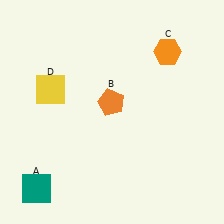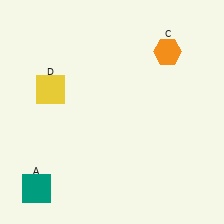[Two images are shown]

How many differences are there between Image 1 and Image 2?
There is 1 difference between the two images.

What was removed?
The orange pentagon (B) was removed in Image 2.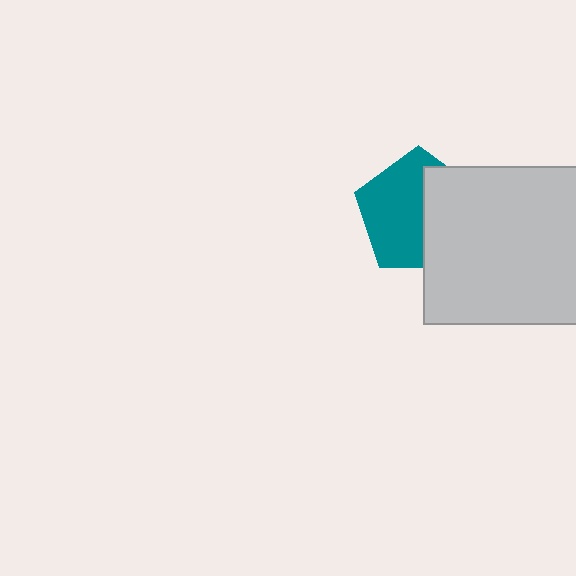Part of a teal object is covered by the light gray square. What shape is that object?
It is a pentagon.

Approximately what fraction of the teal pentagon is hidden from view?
Roughly 43% of the teal pentagon is hidden behind the light gray square.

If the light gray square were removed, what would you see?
You would see the complete teal pentagon.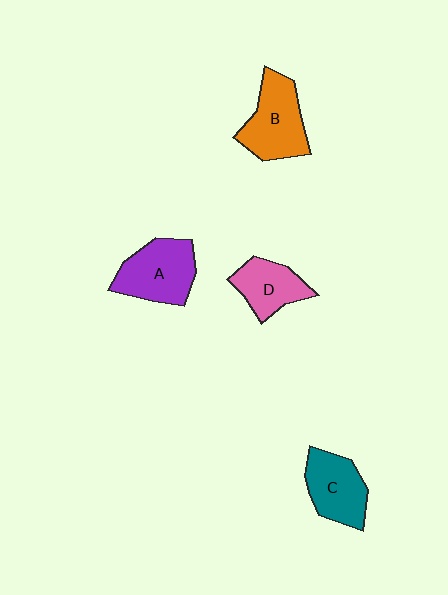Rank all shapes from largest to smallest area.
From largest to smallest: B (orange), A (purple), C (teal), D (pink).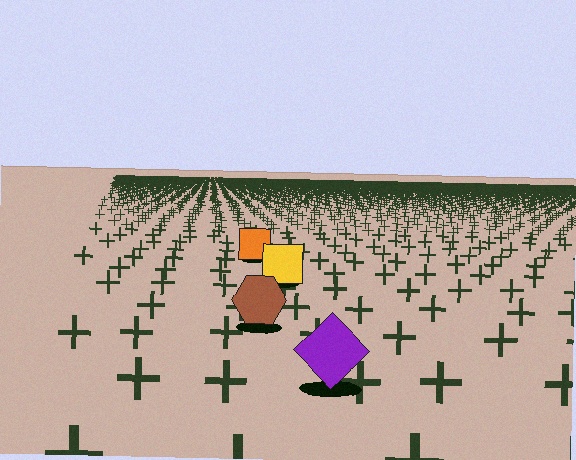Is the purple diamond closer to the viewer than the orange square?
Yes. The purple diamond is closer — you can tell from the texture gradient: the ground texture is coarser near it.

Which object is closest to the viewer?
The purple diamond is closest. The texture marks near it are larger and more spread out.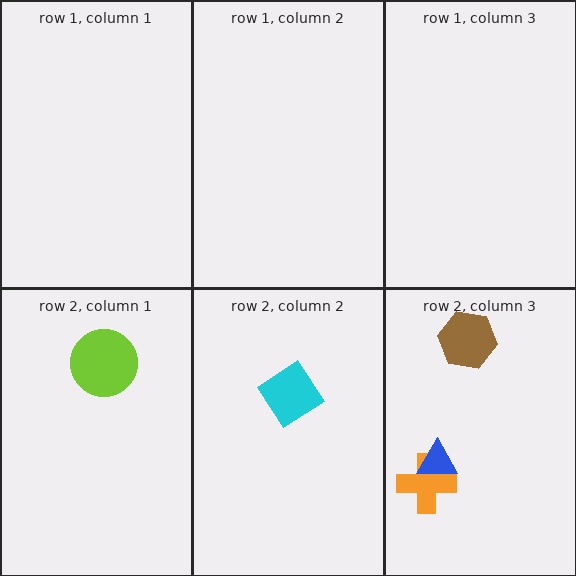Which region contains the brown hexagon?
The row 2, column 3 region.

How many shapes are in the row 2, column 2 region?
1.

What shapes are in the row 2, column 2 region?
The cyan diamond.